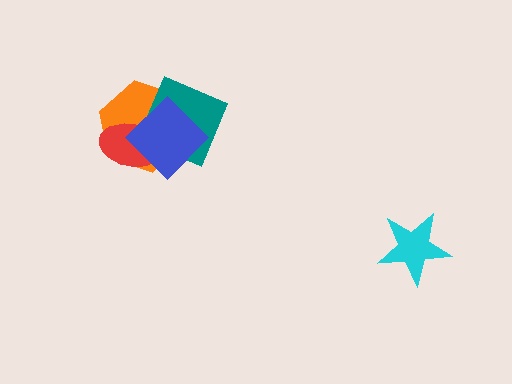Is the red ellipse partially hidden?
Yes, it is partially covered by another shape.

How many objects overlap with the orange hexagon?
3 objects overlap with the orange hexagon.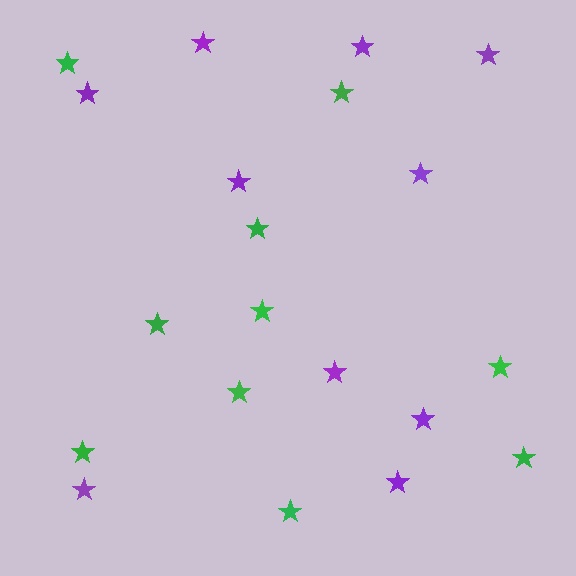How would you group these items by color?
There are 2 groups: one group of purple stars (10) and one group of green stars (10).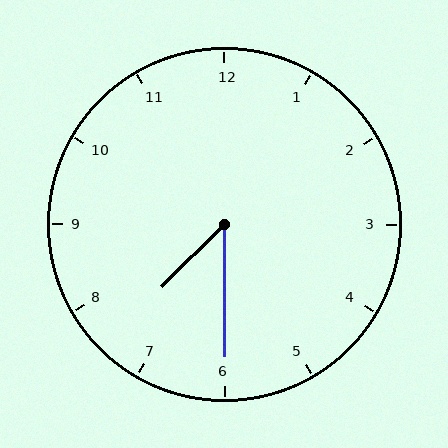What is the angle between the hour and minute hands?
Approximately 45 degrees.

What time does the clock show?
7:30.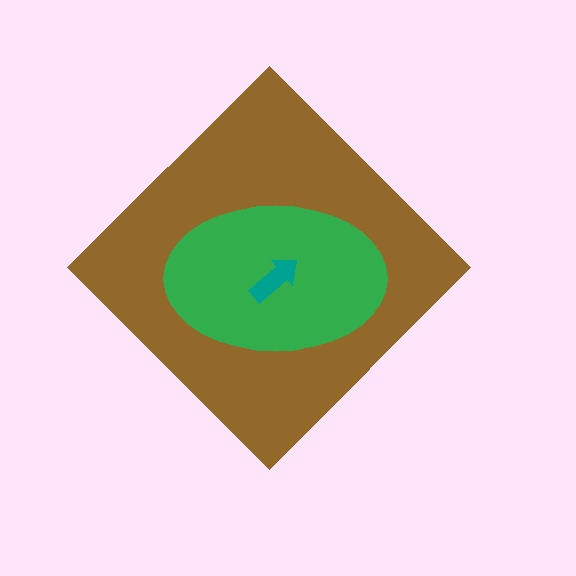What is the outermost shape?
The brown diamond.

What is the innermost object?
The teal arrow.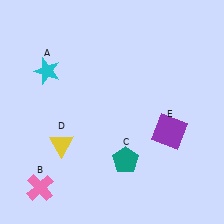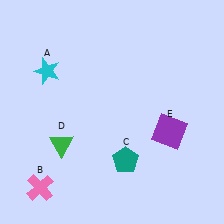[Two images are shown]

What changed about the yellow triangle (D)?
In Image 1, D is yellow. In Image 2, it changed to green.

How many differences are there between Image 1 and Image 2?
There is 1 difference between the two images.